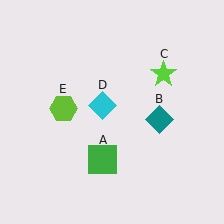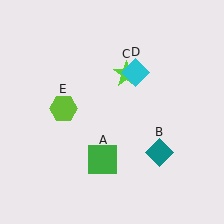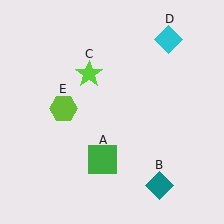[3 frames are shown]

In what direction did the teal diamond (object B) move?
The teal diamond (object B) moved down.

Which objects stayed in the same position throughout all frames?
Green square (object A) and lime hexagon (object E) remained stationary.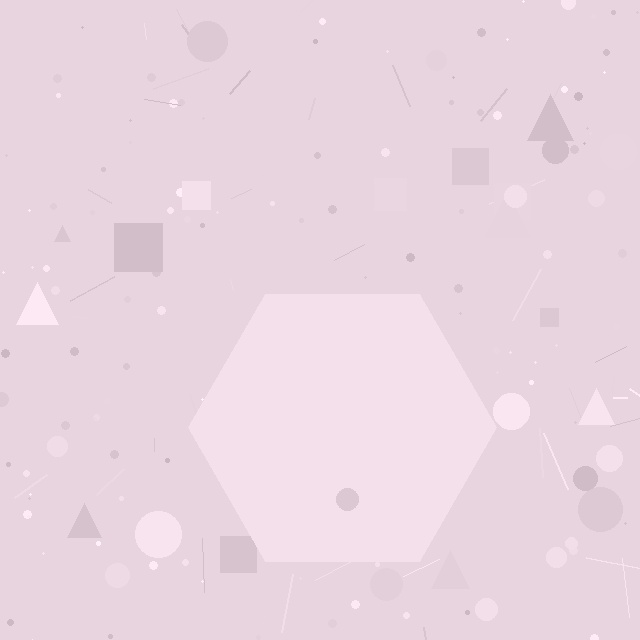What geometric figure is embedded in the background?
A hexagon is embedded in the background.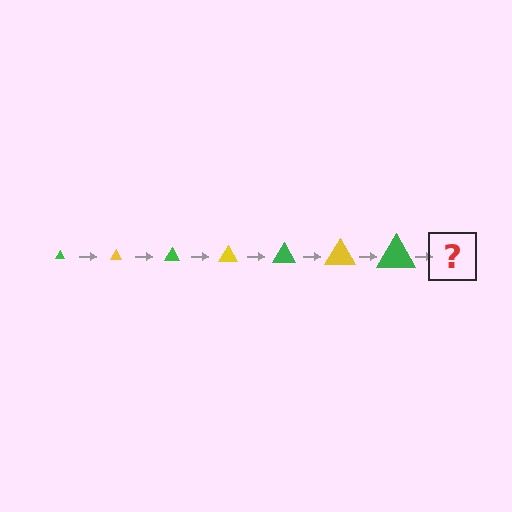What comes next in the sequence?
The next element should be a yellow triangle, larger than the previous one.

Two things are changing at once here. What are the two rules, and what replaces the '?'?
The two rules are that the triangle grows larger each step and the color cycles through green and yellow. The '?' should be a yellow triangle, larger than the previous one.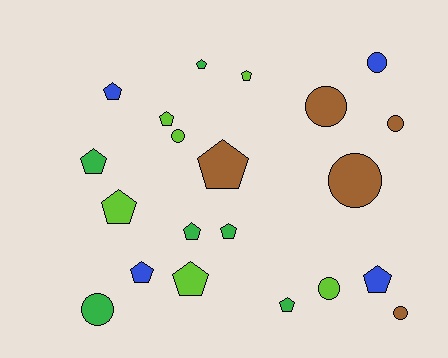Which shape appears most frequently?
Pentagon, with 13 objects.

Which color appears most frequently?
Green, with 6 objects.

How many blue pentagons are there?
There are 3 blue pentagons.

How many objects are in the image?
There are 21 objects.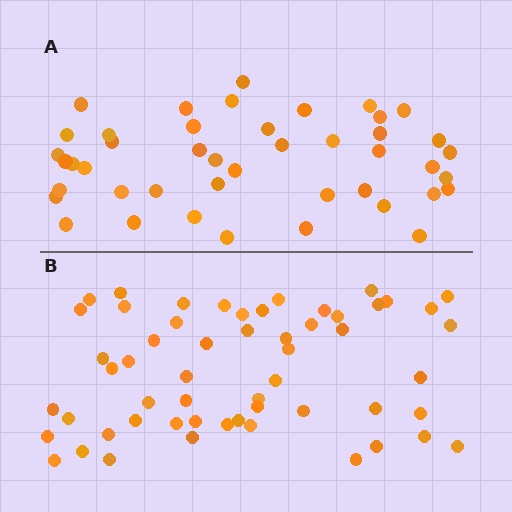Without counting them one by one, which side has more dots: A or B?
Region B (the bottom region) has more dots.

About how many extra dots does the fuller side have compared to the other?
Region B has roughly 12 or so more dots than region A.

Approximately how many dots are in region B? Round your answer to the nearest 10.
About 60 dots. (The exact count is 56, which rounds to 60.)